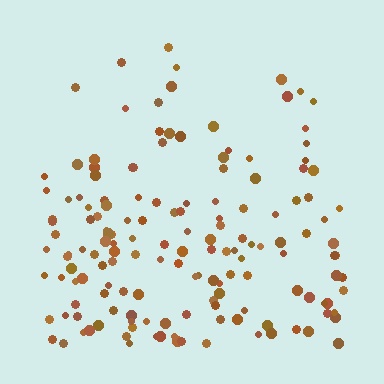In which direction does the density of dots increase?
From top to bottom, with the bottom side densest.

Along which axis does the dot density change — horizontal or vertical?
Vertical.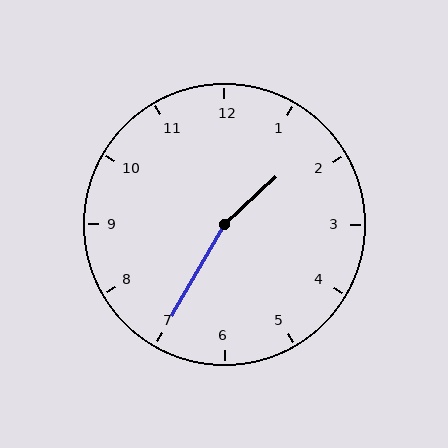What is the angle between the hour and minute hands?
Approximately 162 degrees.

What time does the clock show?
1:35.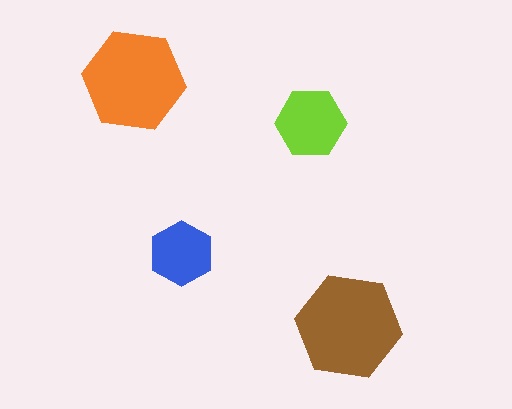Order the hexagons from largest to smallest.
the brown one, the orange one, the lime one, the blue one.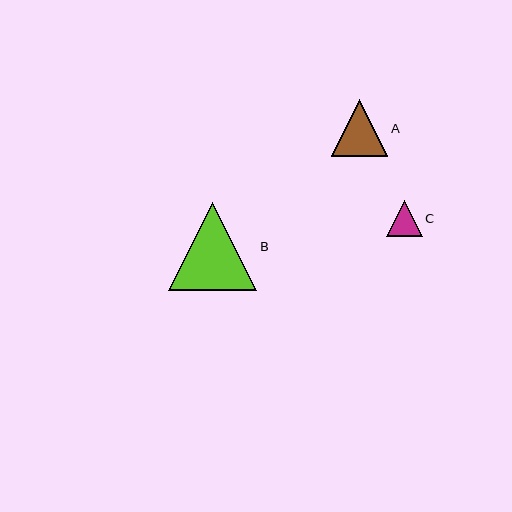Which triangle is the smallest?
Triangle C is the smallest with a size of approximately 36 pixels.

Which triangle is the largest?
Triangle B is the largest with a size of approximately 89 pixels.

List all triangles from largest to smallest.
From largest to smallest: B, A, C.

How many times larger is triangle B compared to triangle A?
Triangle B is approximately 1.6 times the size of triangle A.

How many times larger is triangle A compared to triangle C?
Triangle A is approximately 1.6 times the size of triangle C.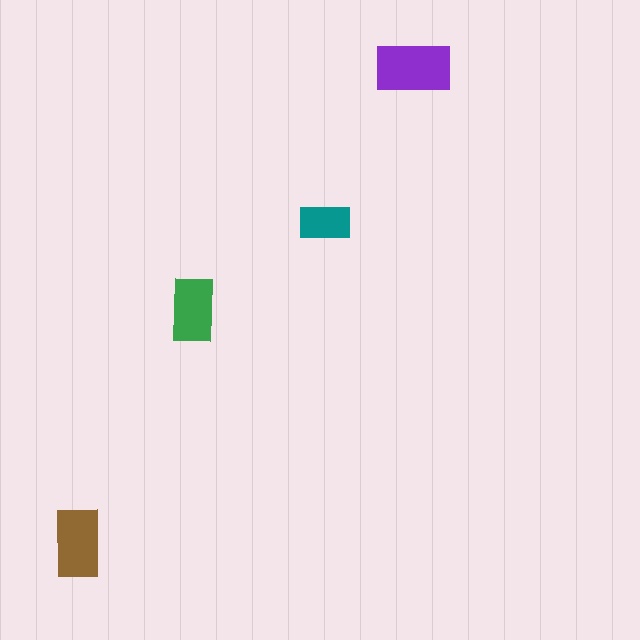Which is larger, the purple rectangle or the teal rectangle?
The purple one.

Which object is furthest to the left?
The brown rectangle is leftmost.